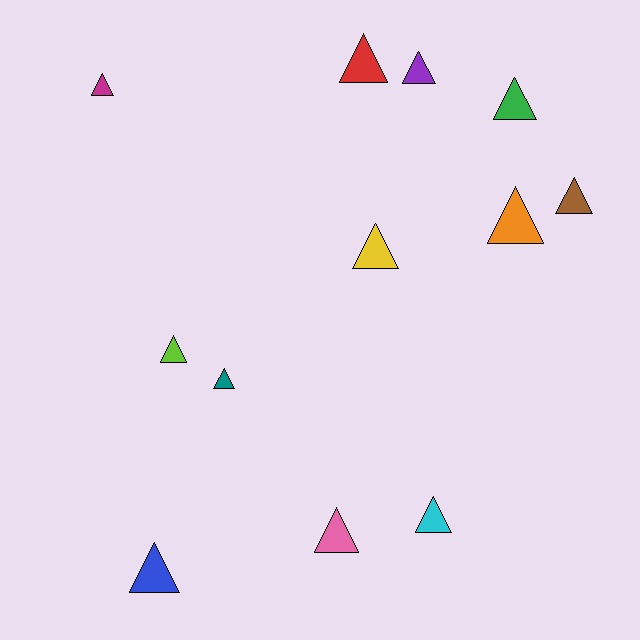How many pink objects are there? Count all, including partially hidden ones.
There is 1 pink object.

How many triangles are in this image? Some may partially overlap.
There are 12 triangles.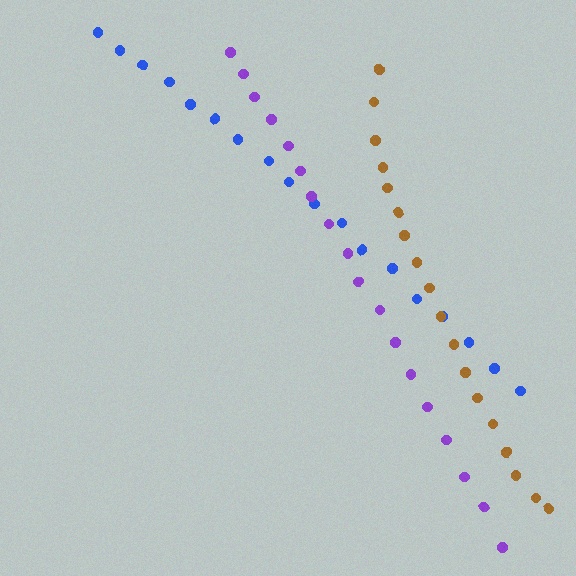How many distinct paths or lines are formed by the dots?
There are 3 distinct paths.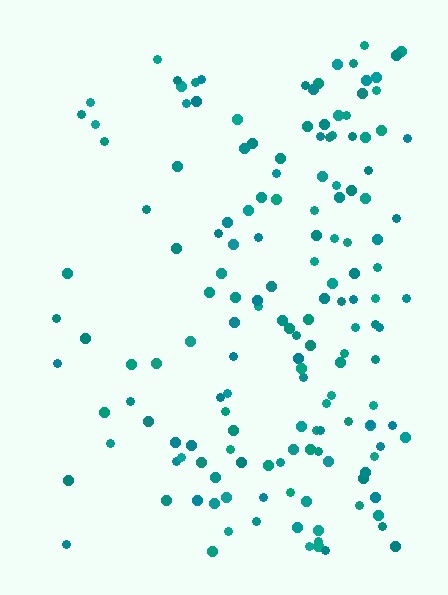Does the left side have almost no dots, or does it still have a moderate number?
Still a moderate number, just noticeably fewer than the right.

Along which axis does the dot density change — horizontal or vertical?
Horizontal.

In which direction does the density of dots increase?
From left to right, with the right side densest.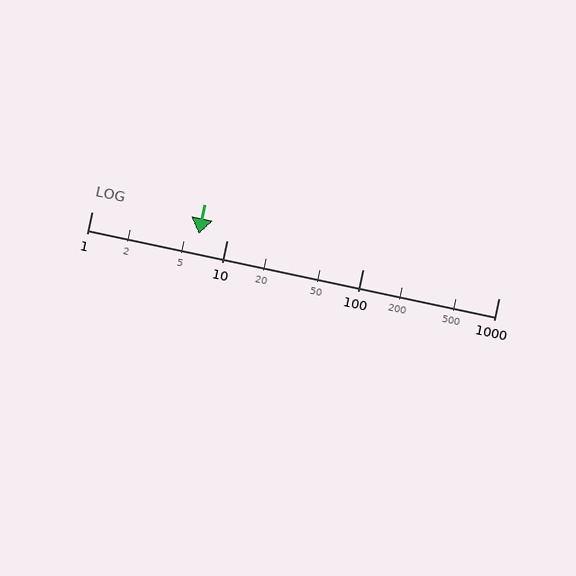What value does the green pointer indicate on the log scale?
The pointer indicates approximately 6.2.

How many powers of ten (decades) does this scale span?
The scale spans 3 decades, from 1 to 1000.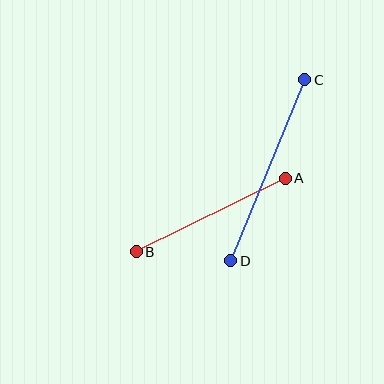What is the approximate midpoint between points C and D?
The midpoint is at approximately (268, 170) pixels.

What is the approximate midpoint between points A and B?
The midpoint is at approximately (211, 215) pixels.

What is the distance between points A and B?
The distance is approximately 166 pixels.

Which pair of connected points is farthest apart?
Points C and D are farthest apart.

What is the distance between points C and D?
The distance is approximately 196 pixels.